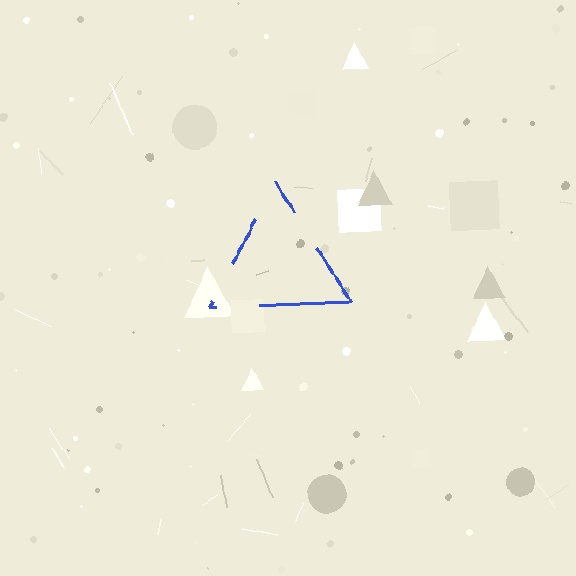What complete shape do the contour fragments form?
The contour fragments form a triangle.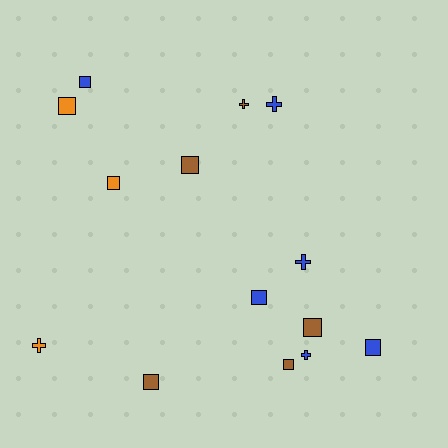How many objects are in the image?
There are 14 objects.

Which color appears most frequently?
Blue, with 6 objects.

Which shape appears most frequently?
Square, with 9 objects.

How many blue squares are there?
There are 3 blue squares.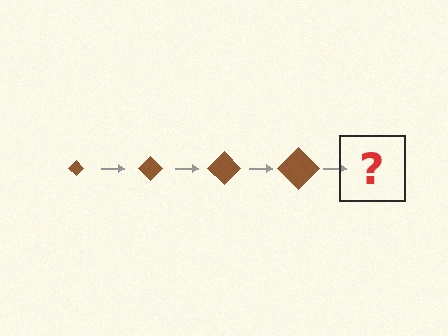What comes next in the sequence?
The next element should be a brown diamond, larger than the previous one.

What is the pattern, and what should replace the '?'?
The pattern is that the diamond gets progressively larger each step. The '?' should be a brown diamond, larger than the previous one.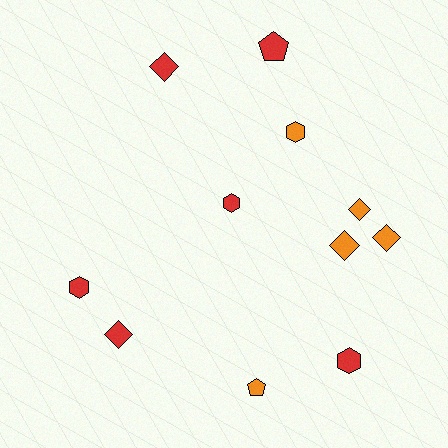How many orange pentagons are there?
There is 1 orange pentagon.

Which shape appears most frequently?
Diamond, with 5 objects.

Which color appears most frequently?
Red, with 6 objects.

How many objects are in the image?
There are 11 objects.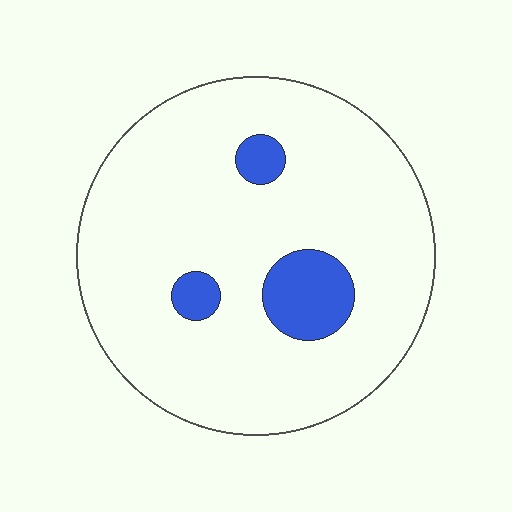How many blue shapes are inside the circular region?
3.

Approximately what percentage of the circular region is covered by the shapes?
Approximately 10%.